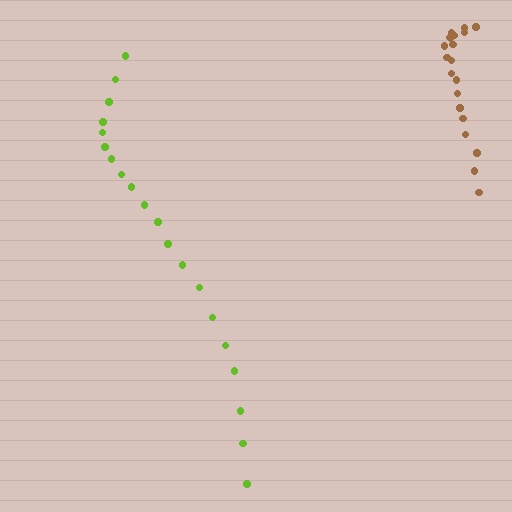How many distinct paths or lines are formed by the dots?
There are 2 distinct paths.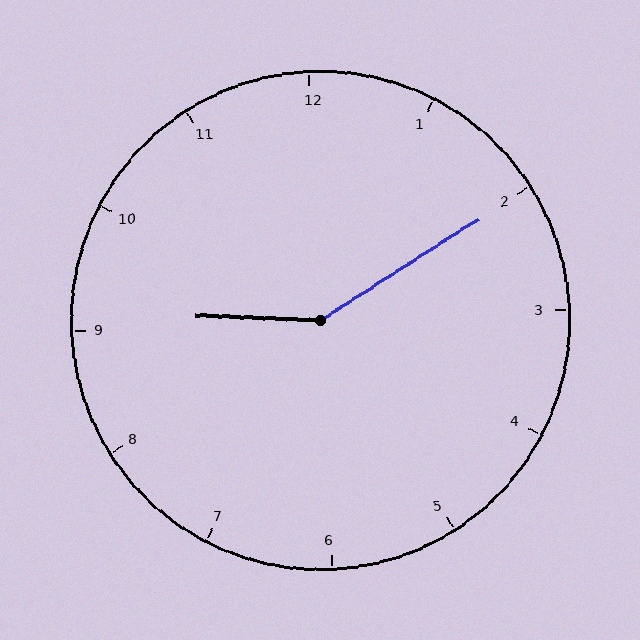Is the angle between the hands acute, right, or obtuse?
It is obtuse.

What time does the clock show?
9:10.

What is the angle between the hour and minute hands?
Approximately 145 degrees.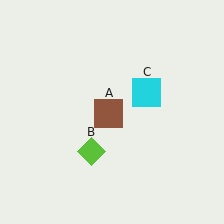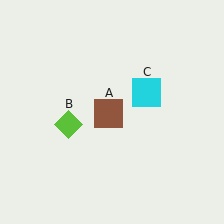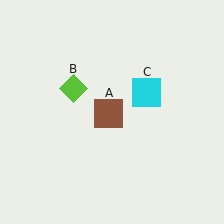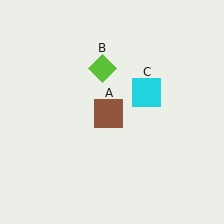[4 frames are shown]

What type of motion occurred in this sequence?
The lime diamond (object B) rotated clockwise around the center of the scene.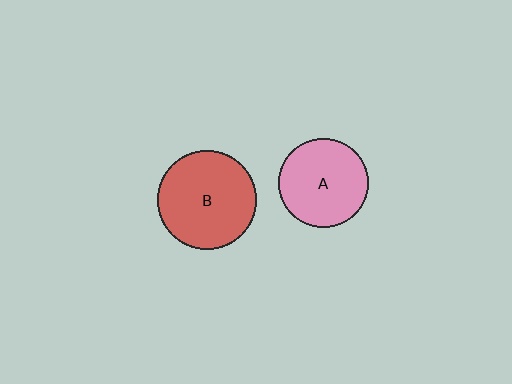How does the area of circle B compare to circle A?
Approximately 1.2 times.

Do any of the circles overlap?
No, none of the circles overlap.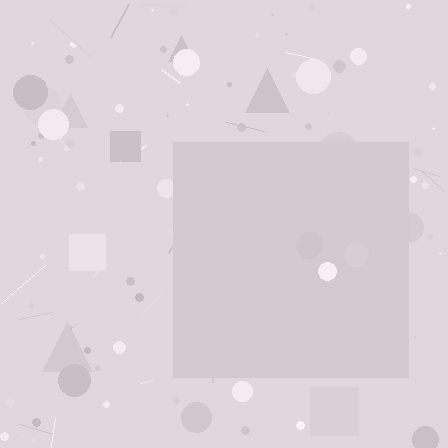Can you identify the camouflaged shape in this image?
The camouflaged shape is a square.